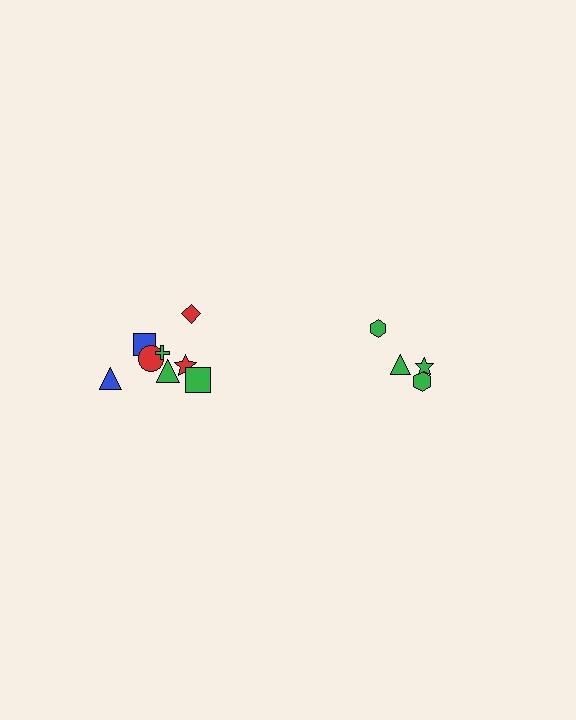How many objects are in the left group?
There are 8 objects.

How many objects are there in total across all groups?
There are 12 objects.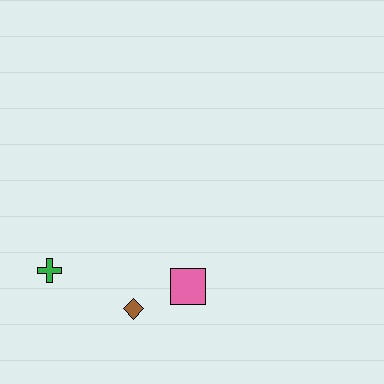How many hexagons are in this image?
There are no hexagons.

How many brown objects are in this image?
There is 1 brown object.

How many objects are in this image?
There are 3 objects.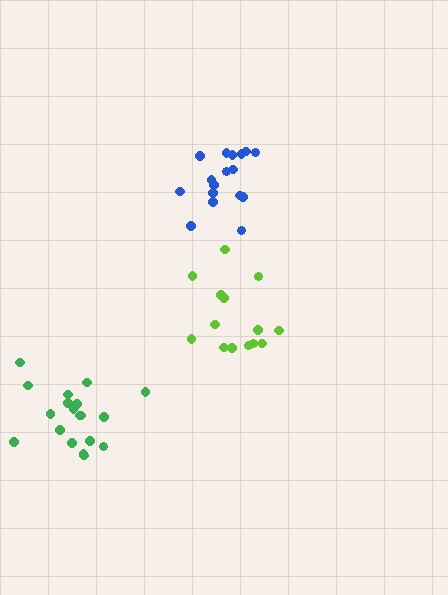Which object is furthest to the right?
The lime cluster is rightmost.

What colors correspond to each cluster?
The clusters are colored: lime, blue, green.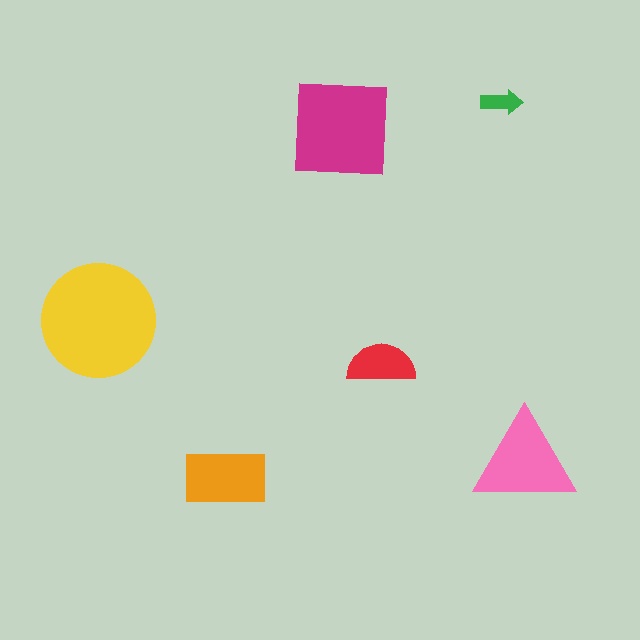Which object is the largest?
The yellow circle.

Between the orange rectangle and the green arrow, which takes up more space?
The orange rectangle.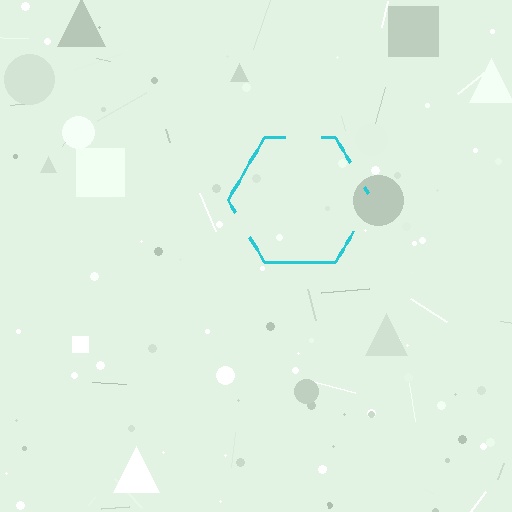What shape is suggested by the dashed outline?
The dashed outline suggests a hexagon.